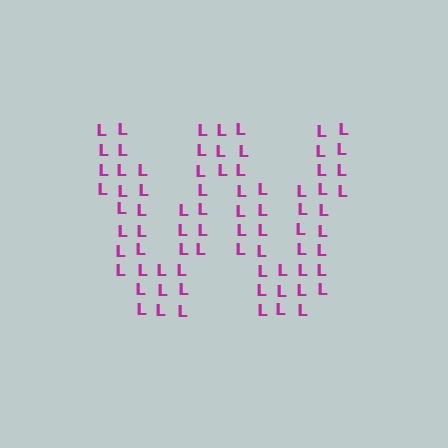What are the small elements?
The small elements are letter L's.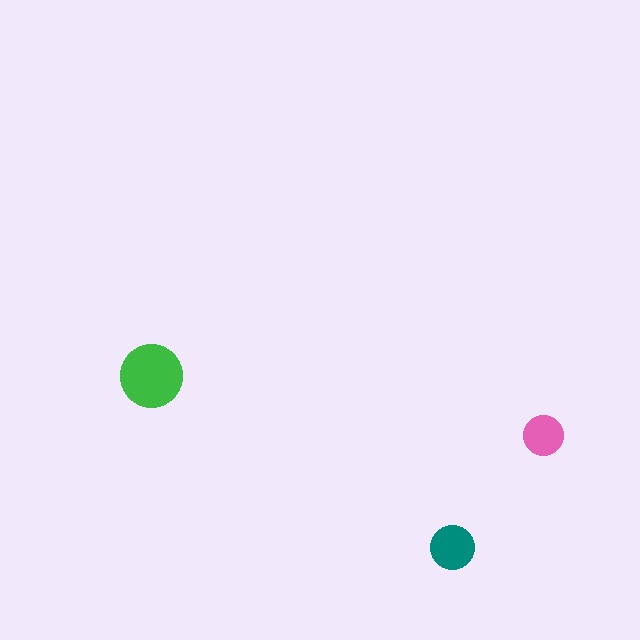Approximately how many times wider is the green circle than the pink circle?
About 1.5 times wider.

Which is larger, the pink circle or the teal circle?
The teal one.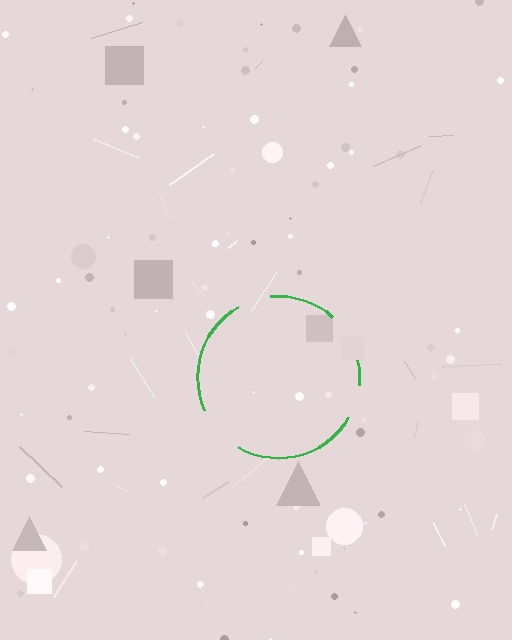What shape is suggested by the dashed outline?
The dashed outline suggests a circle.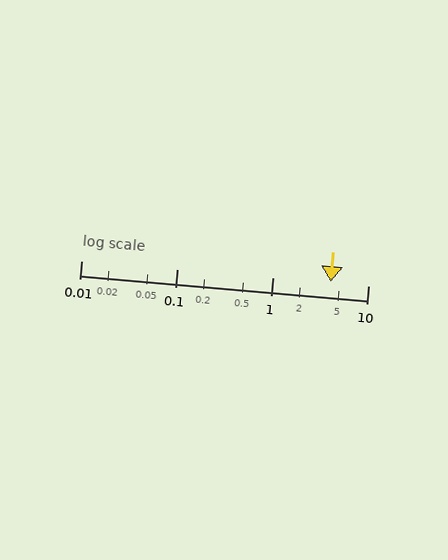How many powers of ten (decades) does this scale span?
The scale spans 3 decades, from 0.01 to 10.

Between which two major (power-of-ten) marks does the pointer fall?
The pointer is between 1 and 10.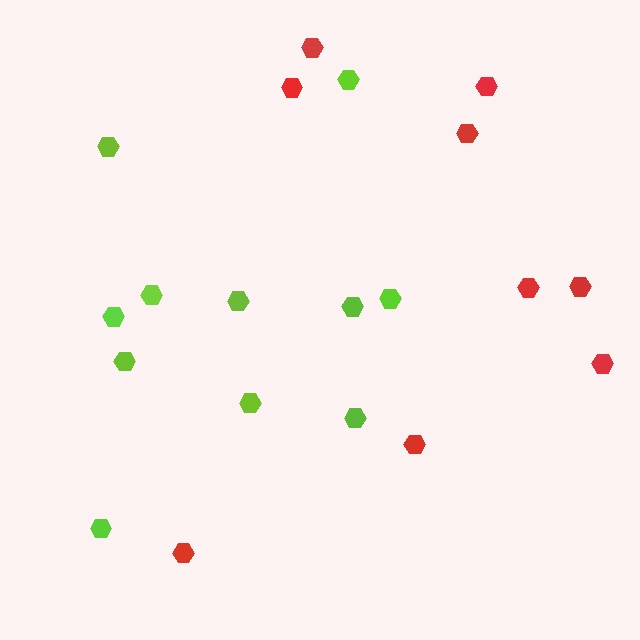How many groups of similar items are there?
There are 2 groups: one group of red hexagons (9) and one group of lime hexagons (11).